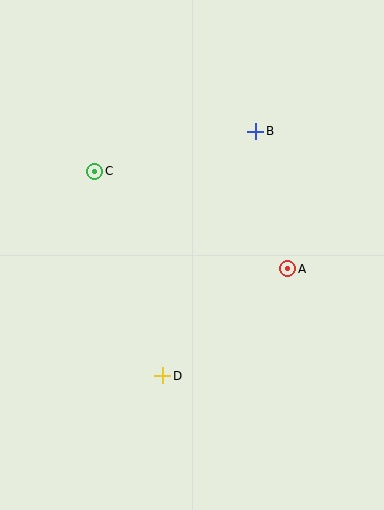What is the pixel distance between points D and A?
The distance between D and A is 165 pixels.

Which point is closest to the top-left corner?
Point C is closest to the top-left corner.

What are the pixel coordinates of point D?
Point D is at (163, 376).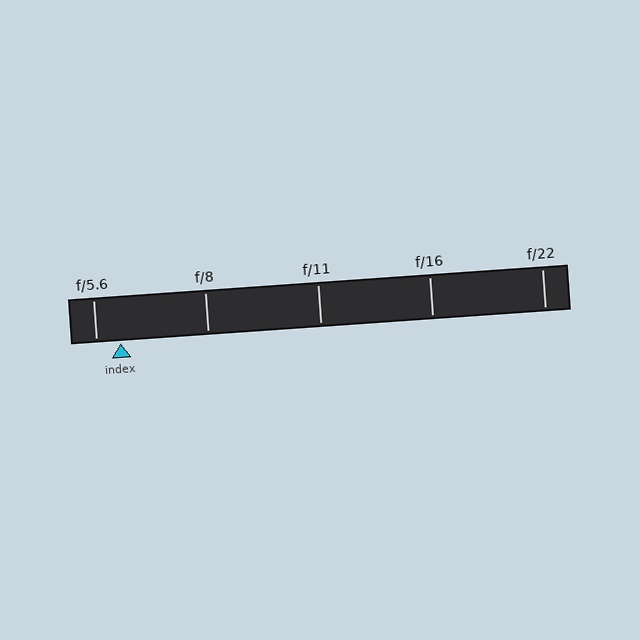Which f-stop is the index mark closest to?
The index mark is closest to f/5.6.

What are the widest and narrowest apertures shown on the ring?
The widest aperture shown is f/5.6 and the narrowest is f/22.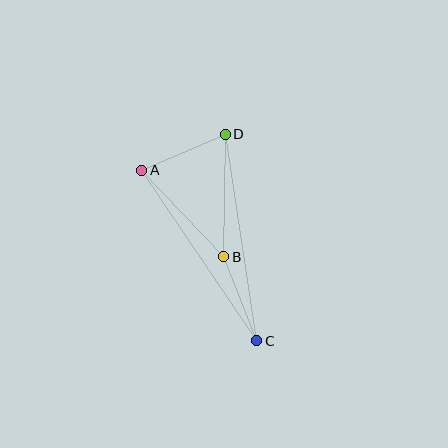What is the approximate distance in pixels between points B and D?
The distance between B and D is approximately 122 pixels.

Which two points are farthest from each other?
Points C and D are farthest from each other.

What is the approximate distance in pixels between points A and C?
The distance between A and C is approximately 206 pixels.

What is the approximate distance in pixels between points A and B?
The distance between A and B is approximately 120 pixels.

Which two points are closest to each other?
Points B and C are closest to each other.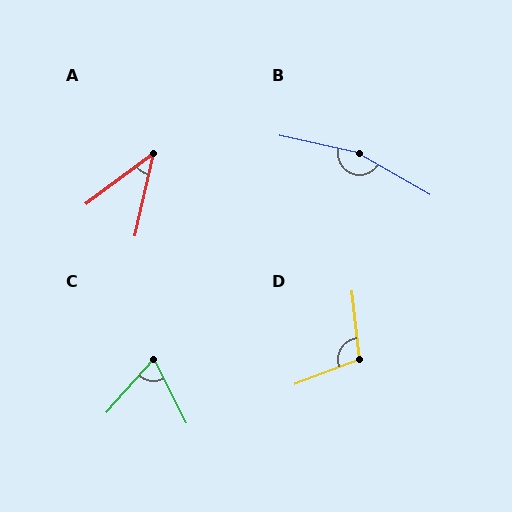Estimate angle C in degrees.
Approximately 69 degrees.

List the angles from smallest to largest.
A (40°), C (69°), D (105°), B (162°).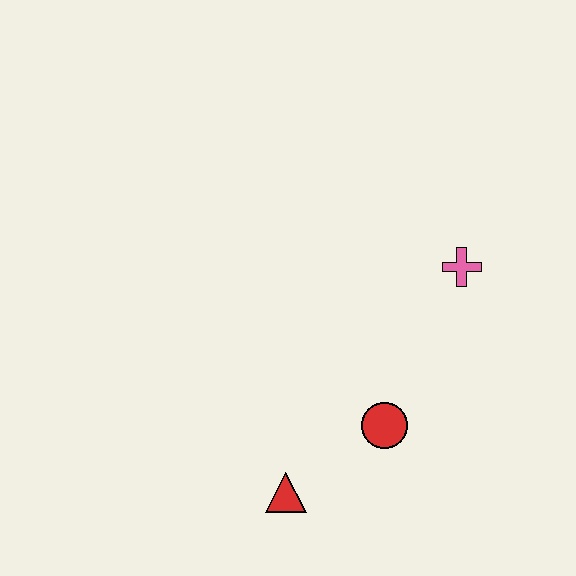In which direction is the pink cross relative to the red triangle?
The pink cross is above the red triangle.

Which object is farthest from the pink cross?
The red triangle is farthest from the pink cross.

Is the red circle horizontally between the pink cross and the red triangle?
Yes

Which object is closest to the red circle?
The red triangle is closest to the red circle.